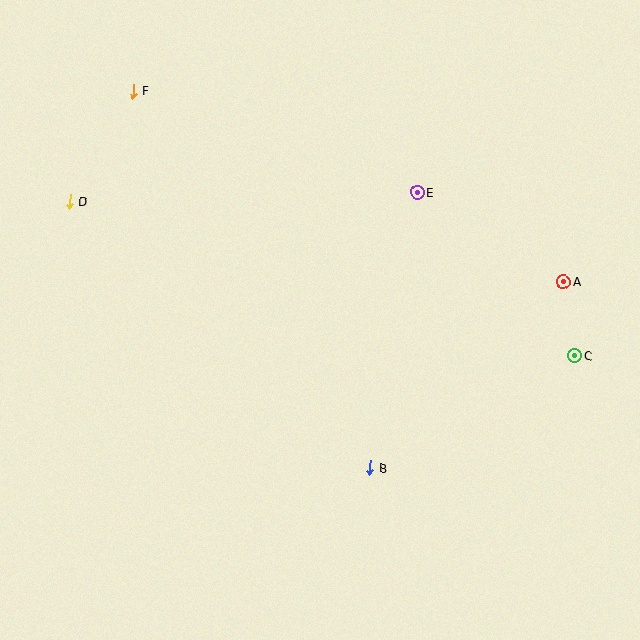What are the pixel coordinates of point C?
Point C is at (575, 356).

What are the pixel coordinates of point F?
Point F is at (133, 91).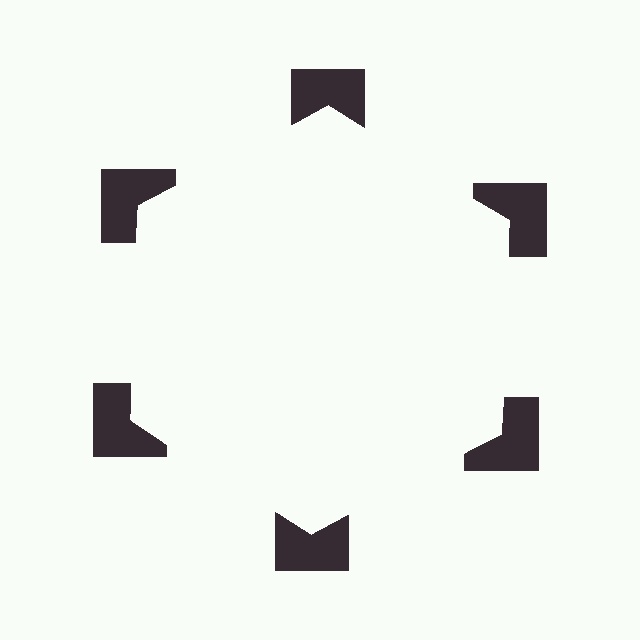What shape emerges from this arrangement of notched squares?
An illusory hexagon — its edges are inferred from the aligned wedge cuts in the notched squares, not physically drawn.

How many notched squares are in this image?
There are 6 — one at each vertex of the illusory hexagon.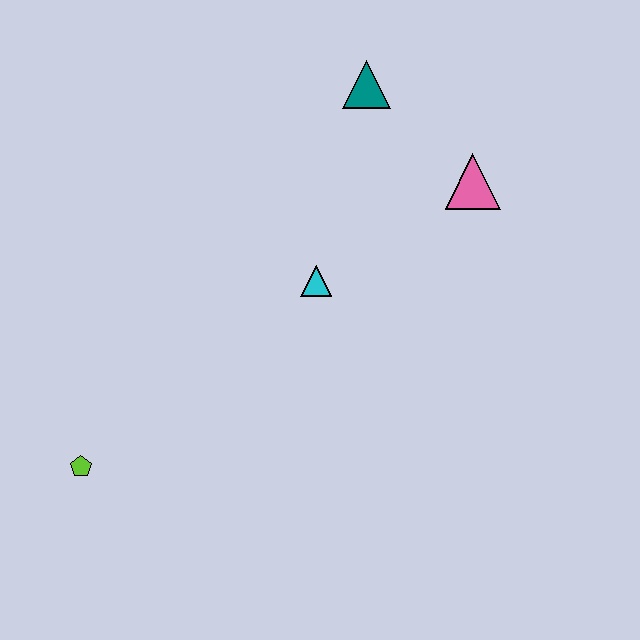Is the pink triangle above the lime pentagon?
Yes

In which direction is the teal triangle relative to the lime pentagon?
The teal triangle is above the lime pentagon.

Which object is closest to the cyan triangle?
The pink triangle is closest to the cyan triangle.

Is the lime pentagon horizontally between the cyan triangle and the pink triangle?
No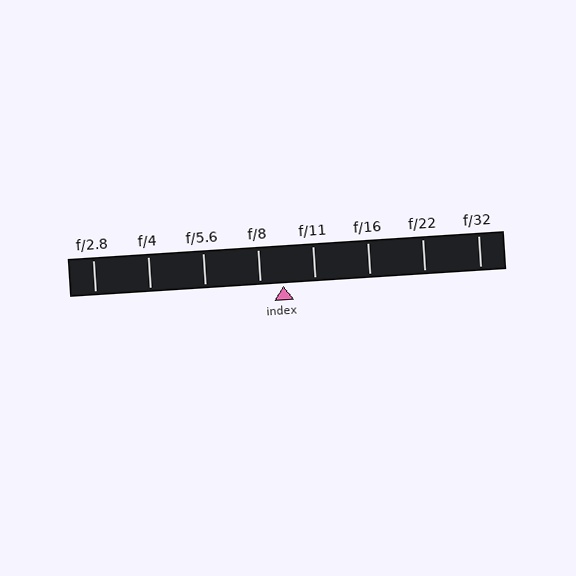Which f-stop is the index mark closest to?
The index mark is closest to f/8.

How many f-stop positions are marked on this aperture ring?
There are 8 f-stop positions marked.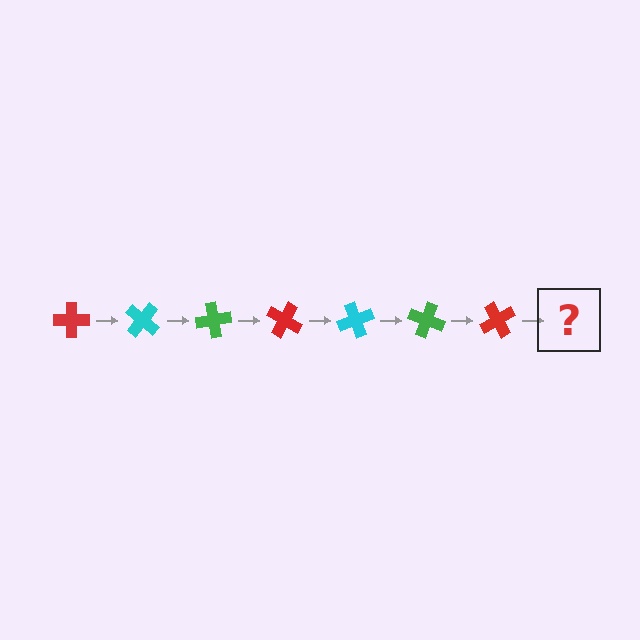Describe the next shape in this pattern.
It should be a cyan cross, rotated 280 degrees from the start.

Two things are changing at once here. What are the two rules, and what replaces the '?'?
The two rules are that it rotates 40 degrees each step and the color cycles through red, cyan, and green. The '?' should be a cyan cross, rotated 280 degrees from the start.